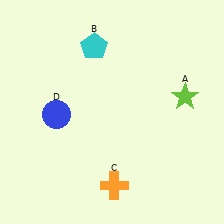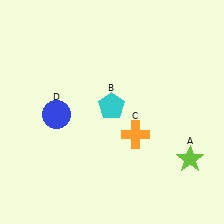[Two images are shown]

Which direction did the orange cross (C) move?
The orange cross (C) moved up.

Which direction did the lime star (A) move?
The lime star (A) moved down.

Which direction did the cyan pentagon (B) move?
The cyan pentagon (B) moved down.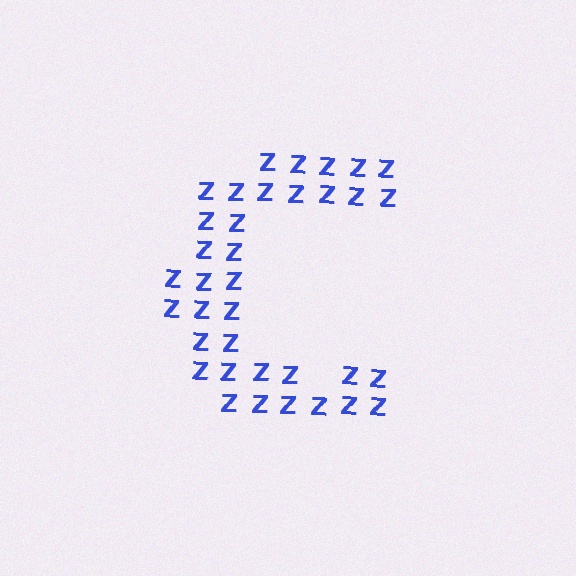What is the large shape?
The large shape is the letter C.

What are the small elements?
The small elements are letter Z's.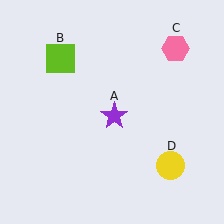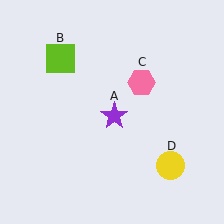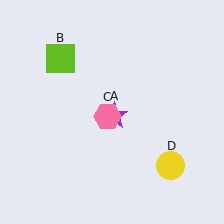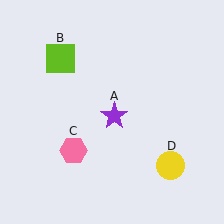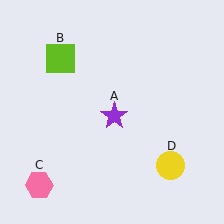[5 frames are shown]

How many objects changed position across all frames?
1 object changed position: pink hexagon (object C).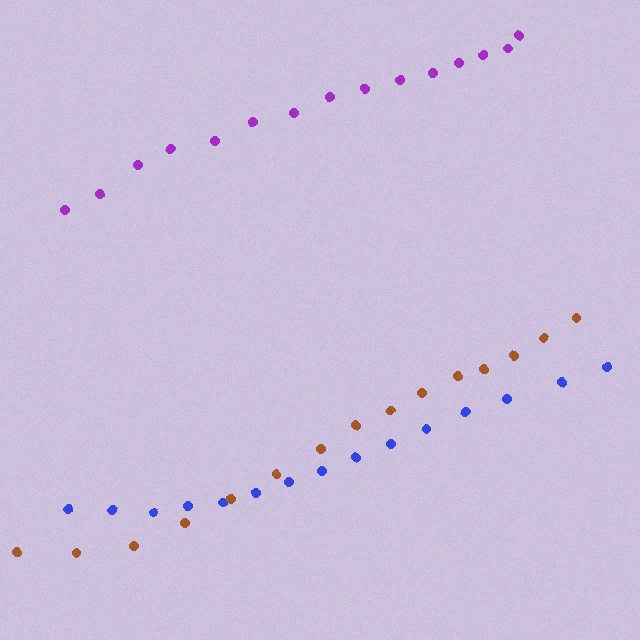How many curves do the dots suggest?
There are 3 distinct paths.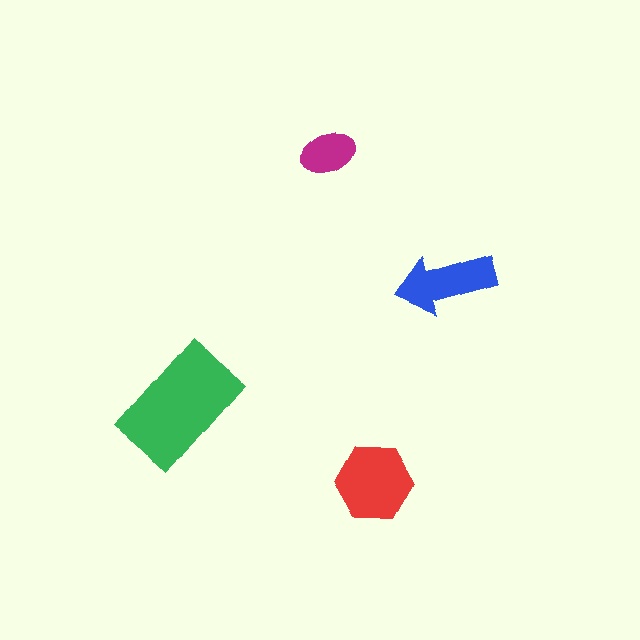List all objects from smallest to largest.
The magenta ellipse, the blue arrow, the red hexagon, the green rectangle.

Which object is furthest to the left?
The green rectangle is leftmost.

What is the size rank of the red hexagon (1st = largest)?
2nd.